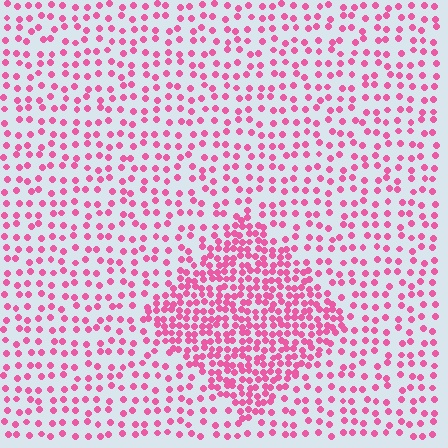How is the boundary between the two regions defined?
The boundary is defined by a change in element density (approximately 2.3x ratio). All elements are the same color, size, and shape.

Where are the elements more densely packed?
The elements are more densely packed inside the diamond boundary.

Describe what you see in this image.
The image contains small pink elements arranged at two different densities. A diamond-shaped region is visible where the elements are more densely packed than the surrounding area.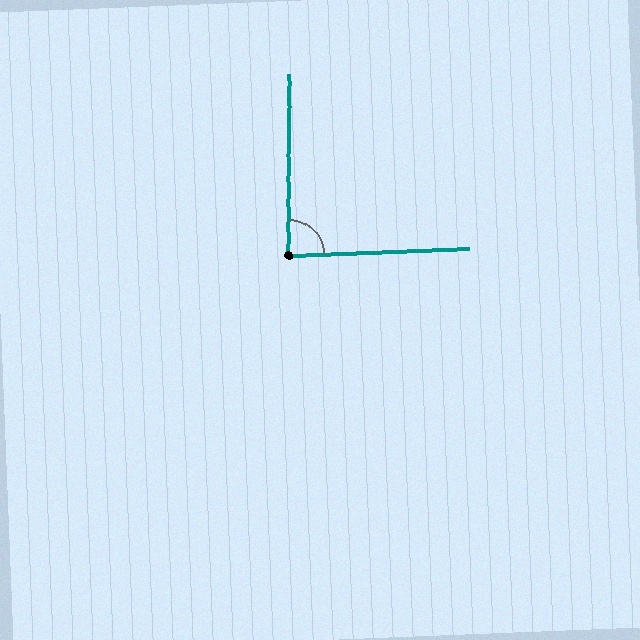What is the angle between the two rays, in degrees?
Approximately 88 degrees.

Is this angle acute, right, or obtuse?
It is approximately a right angle.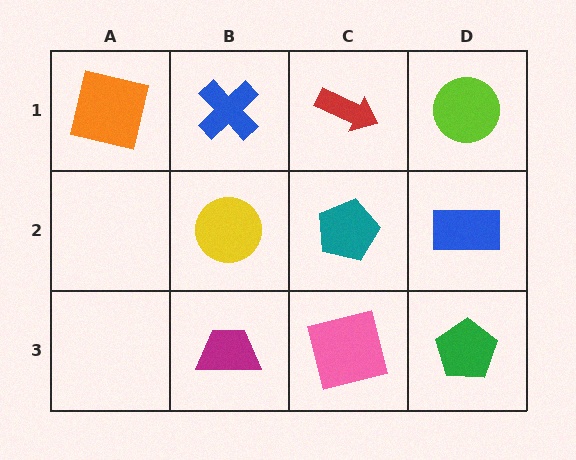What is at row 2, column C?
A teal pentagon.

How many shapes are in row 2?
3 shapes.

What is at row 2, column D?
A blue rectangle.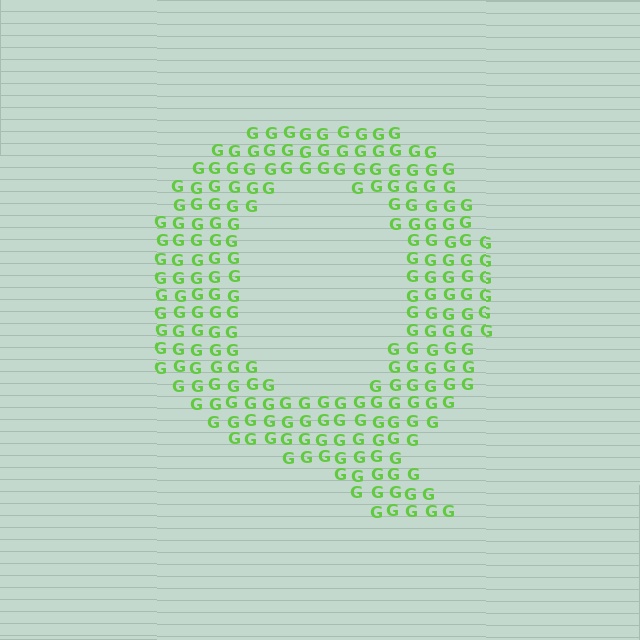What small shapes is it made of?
It is made of small letter G's.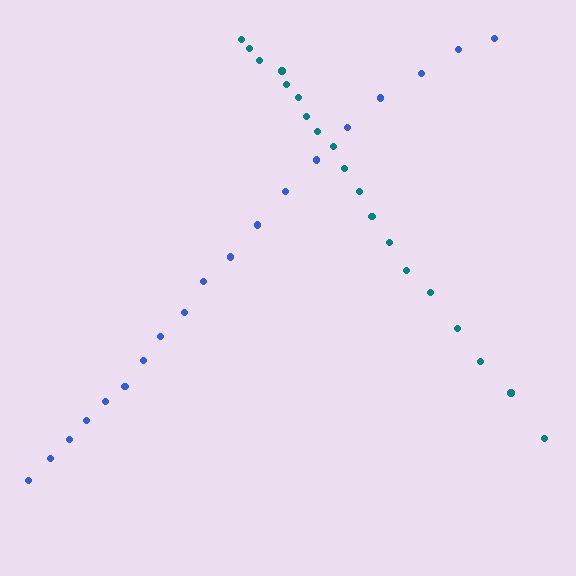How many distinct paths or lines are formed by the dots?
There are 2 distinct paths.